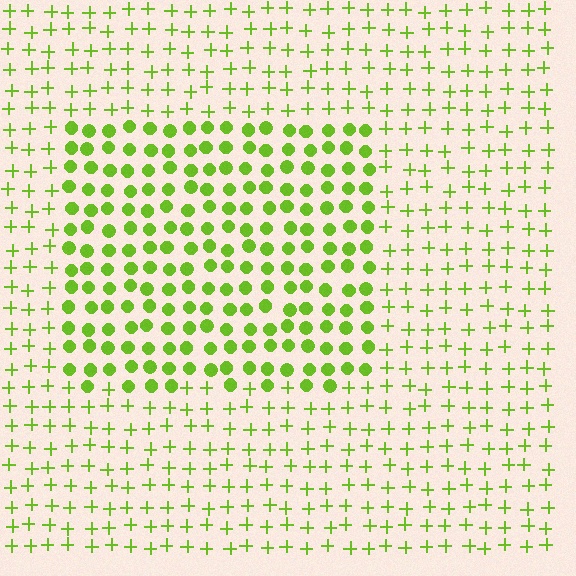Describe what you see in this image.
The image is filled with small lime elements arranged in a uniform grid. A rectangle-shaped region contains circles, while the surrounding area contains plus signs. The boundary is defined purely by the change in element shape.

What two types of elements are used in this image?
The image uses circles inside the rectangle region and plus signs outside it.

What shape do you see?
I see a rectangle.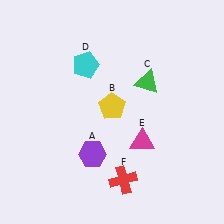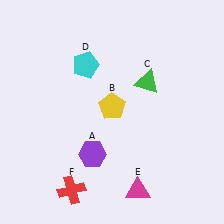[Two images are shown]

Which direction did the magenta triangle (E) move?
The magenta triangle (E) moved down.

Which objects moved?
The objects that moved are: the magenta triangle (E), the red cross (F).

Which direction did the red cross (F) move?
The red cross (F) moved left.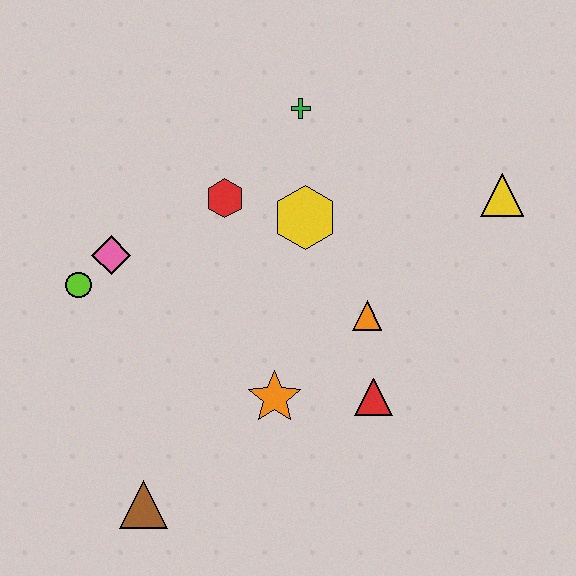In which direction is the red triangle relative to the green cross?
The red triangle is below the green cross.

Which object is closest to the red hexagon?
The yellow hexagon is closest to the red hexagon.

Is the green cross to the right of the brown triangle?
Yes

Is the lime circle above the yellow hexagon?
No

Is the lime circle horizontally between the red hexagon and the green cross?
No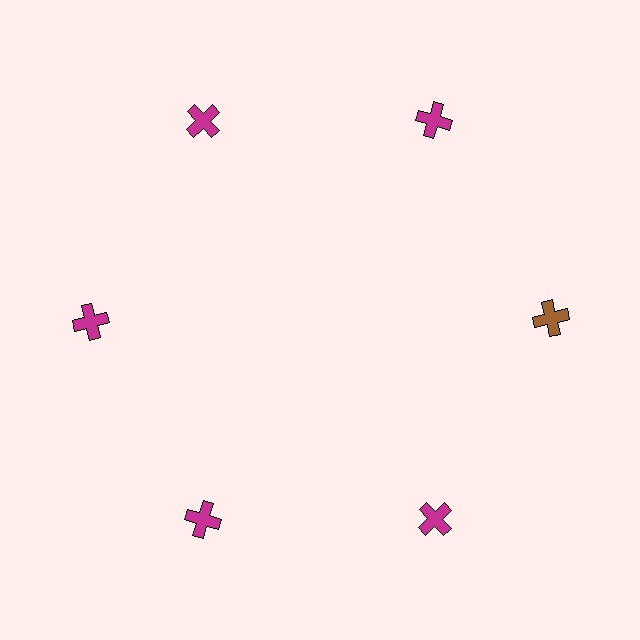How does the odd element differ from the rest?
It has a different color: brown instead of magenta.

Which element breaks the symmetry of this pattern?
The brown cross at roughly the 3 o'clock position breaks the symmetry. All other shapes are magenta crosses.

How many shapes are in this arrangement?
There are 6 shapes arranged in a ring pattern.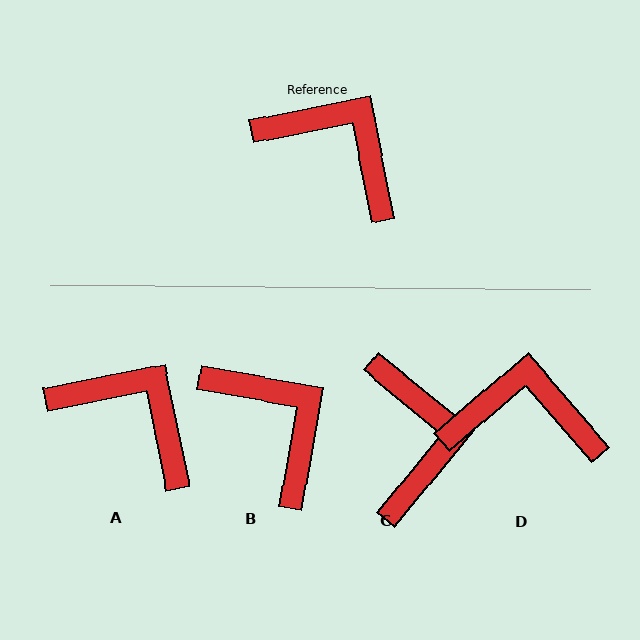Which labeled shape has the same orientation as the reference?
A.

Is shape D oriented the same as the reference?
No, it is off by about 29 degrees.